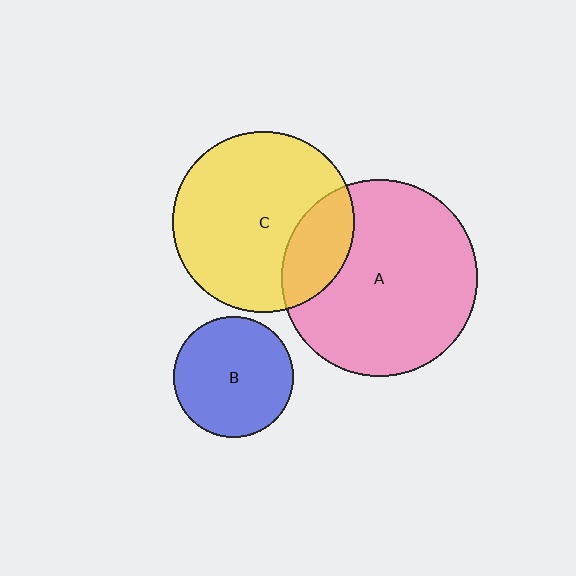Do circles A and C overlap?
Yes.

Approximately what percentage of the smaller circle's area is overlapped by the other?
Approximately 20%.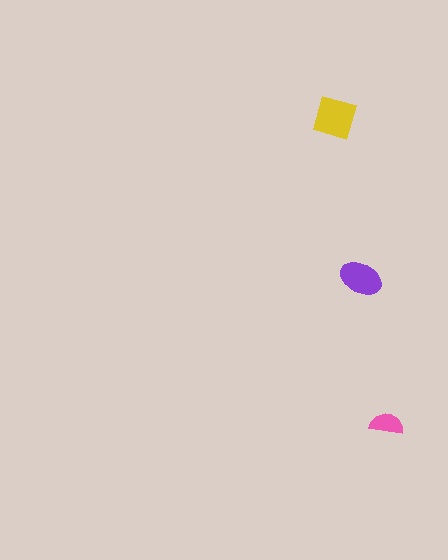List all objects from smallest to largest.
The pink semicircle, the purple ellipse, the yellow diamond.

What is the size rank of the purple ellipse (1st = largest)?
2nd.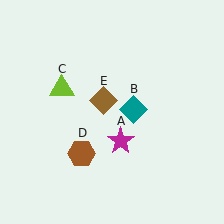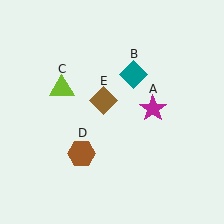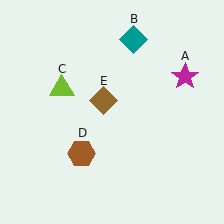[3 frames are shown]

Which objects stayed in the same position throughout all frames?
Lime triangle (object C) and brown hexagon (object D) and brown diamond (object E) remained stationary.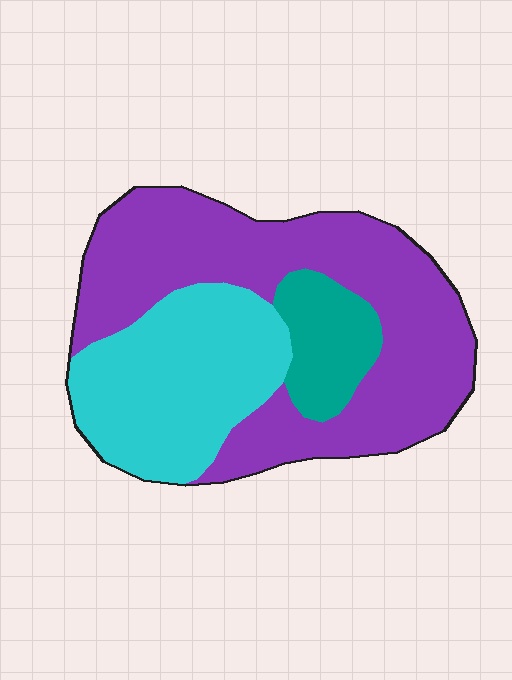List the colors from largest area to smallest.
From largest to smallest: purple, cyan, teal.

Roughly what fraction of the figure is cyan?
Cyan covers 32% of the figure.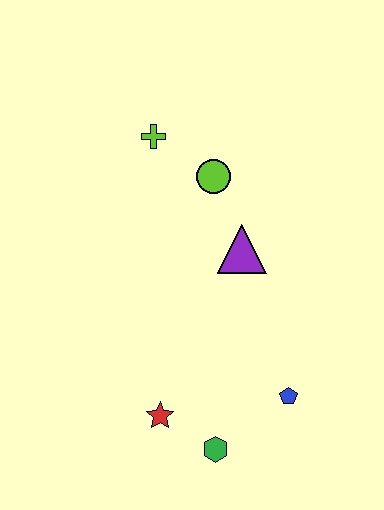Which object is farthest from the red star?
The lime cross is farthest from the red star.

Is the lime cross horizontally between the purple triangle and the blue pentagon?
No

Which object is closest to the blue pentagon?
The green hexagon is closest to the blue pentagon.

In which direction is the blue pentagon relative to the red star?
The blue pentagon is to the right of the red star.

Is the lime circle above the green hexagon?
Yes